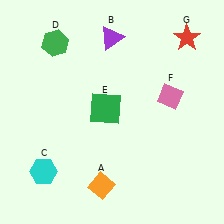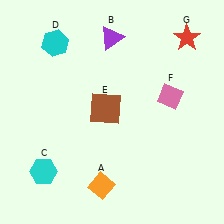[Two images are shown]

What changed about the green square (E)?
In Image 1, E is green. In Image 2, it changed to brown.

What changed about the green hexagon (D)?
In Image 1, D is green. In Image 2, it changed to cyan.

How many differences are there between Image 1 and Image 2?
There are 2 differences between the two images.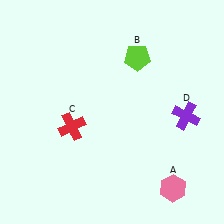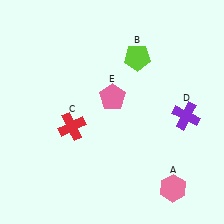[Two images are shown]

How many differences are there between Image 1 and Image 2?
There is 1 difference between the two images.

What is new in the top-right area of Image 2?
A pink pentagon (E) was added in the top-right area of Image 2.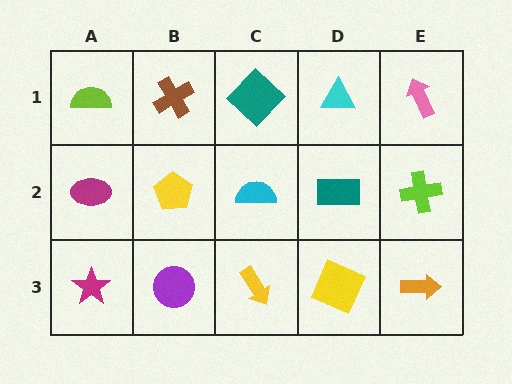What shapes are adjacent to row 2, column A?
A lime semicircle (row 1, column A), a magenta star (row 3, column A), a yellow pentagon (row 2, column B).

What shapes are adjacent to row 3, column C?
A cyan semicircle (row 2, column C), a purple circle (row 3, column B), a yellow square (row 3, column D).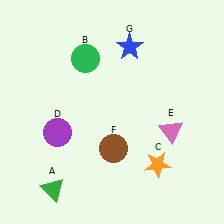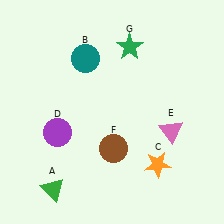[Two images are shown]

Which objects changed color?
B changed from green to teal. G changed from blue to green.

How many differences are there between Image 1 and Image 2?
There are 2 differences between the two images.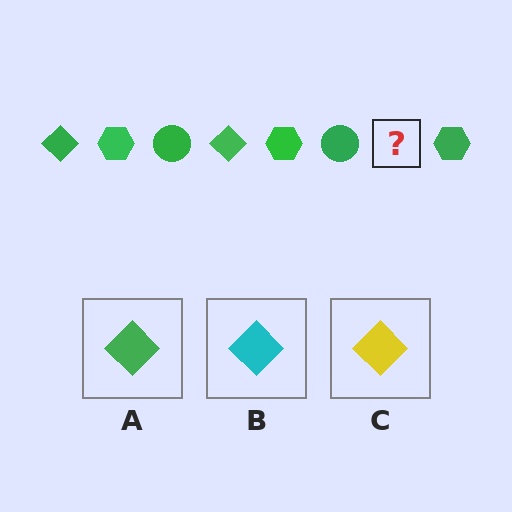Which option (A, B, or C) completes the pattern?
A.